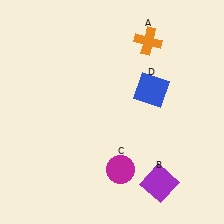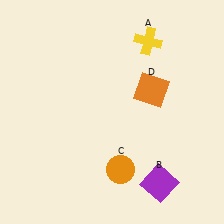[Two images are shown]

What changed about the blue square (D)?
In Image 1, D is blue. In Image 2, it changed to orange.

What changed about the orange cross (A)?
In Image 1, A is orange. In Image 2, it changed to yellow.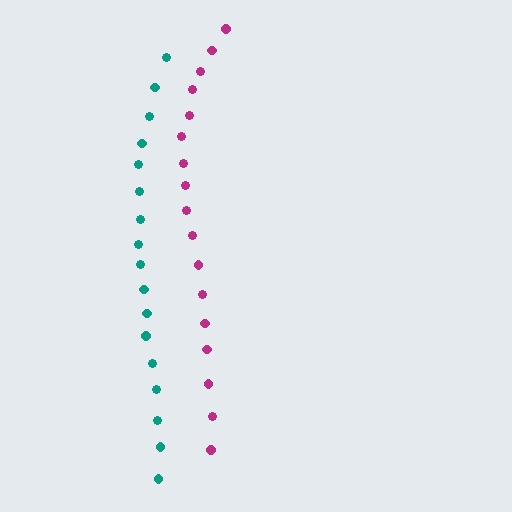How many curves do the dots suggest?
There are 2 distinct paths.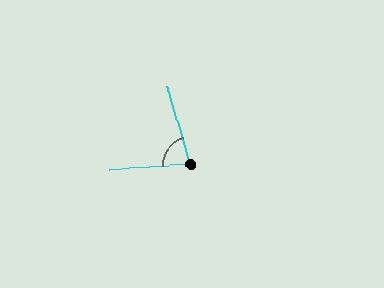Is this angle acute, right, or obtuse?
It is acute.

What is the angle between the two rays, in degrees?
Approximately 77 degrees.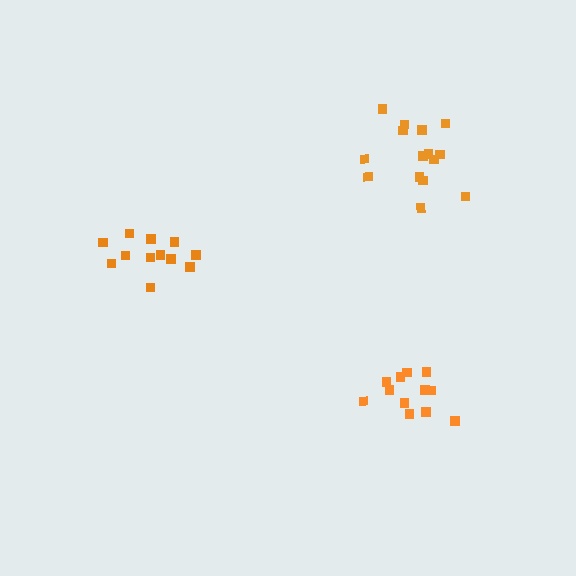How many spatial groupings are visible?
There are 3 spatial groupings.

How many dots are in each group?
Group 1: 12 dots, Group 2: 12 dots, Group 3: 15 dots (39 total).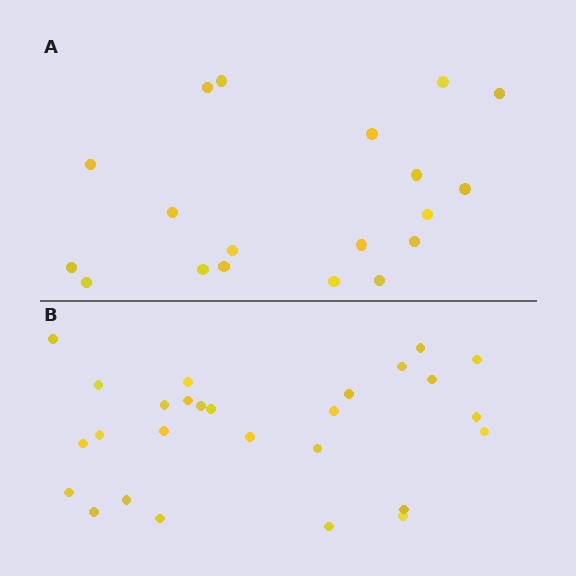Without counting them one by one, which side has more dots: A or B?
Region B (the bottom region) has more dots.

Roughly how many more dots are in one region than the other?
Region B has roughly 8 or so more dots than region A.